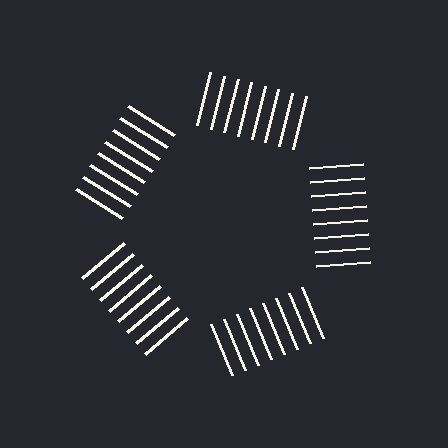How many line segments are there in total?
40 — 8 along each of the 5 edges.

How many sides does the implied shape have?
5 sides — the line-ends trace a pentagon.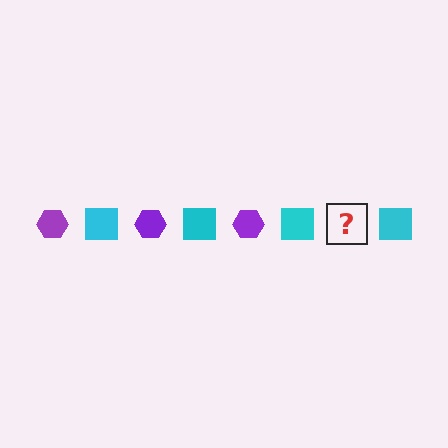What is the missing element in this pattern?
The missing element is a purple hexagon.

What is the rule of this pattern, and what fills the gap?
The rule is that the pattern alternates between purple hexagon and cyan square. The gap should be filled with a purple hexagon.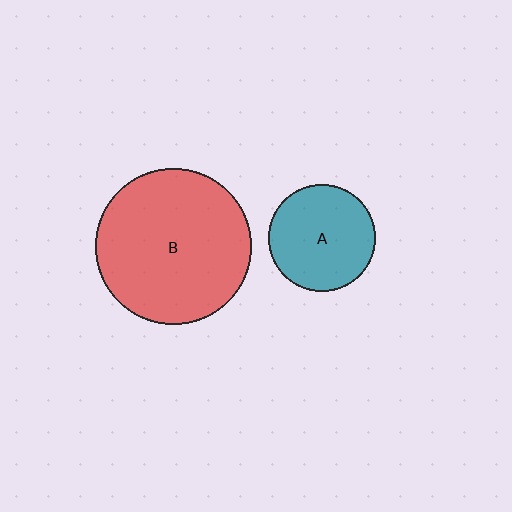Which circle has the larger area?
Circle B (red).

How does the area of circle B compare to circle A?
Approximately 2.1 times.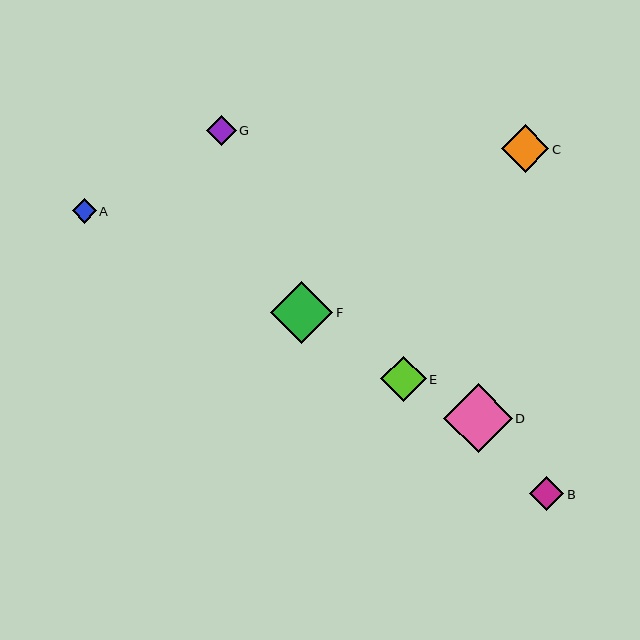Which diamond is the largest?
Diamond D is the largest with a size of approximately 68 pixels.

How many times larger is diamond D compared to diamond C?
Diamond D is approximately 1.4 times the size of diamond C.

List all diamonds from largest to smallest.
From largest to smallest: D, F, C, E, B, G, A.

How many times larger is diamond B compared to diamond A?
Diamond B is approximately 1.4 times the size of diamond A.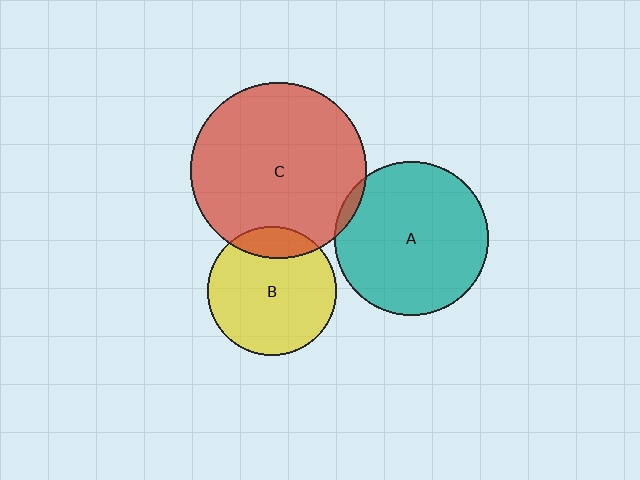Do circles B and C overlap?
Yes.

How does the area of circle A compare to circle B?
Approximately 1.4 times.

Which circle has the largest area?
Circle C (red).